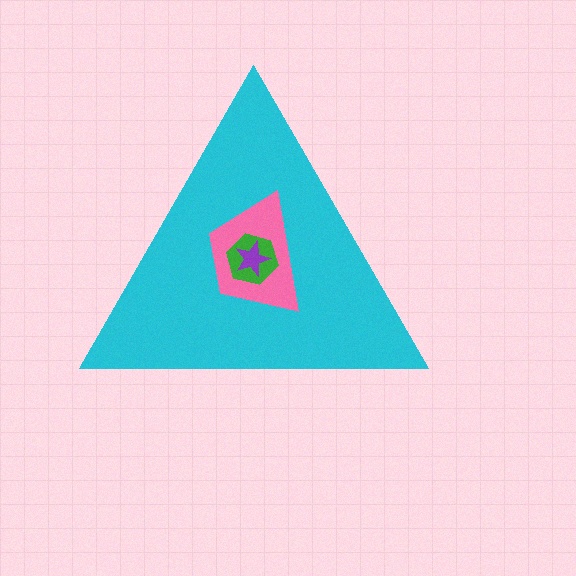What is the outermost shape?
The cyan triangle.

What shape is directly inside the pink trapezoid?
The green hexagon.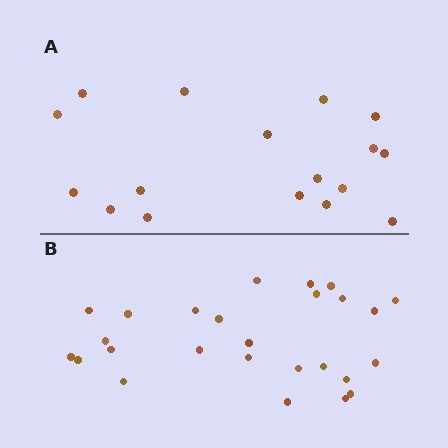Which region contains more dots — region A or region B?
Region B (the bottom region) has more dots.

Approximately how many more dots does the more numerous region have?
Region B has roughly 8 or so more dots than region A.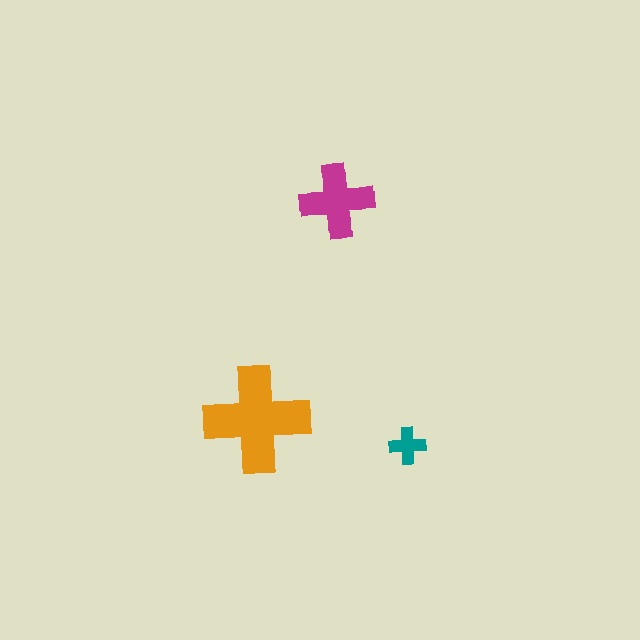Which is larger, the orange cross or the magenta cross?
The orange one.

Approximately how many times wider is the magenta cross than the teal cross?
About 2 times wider.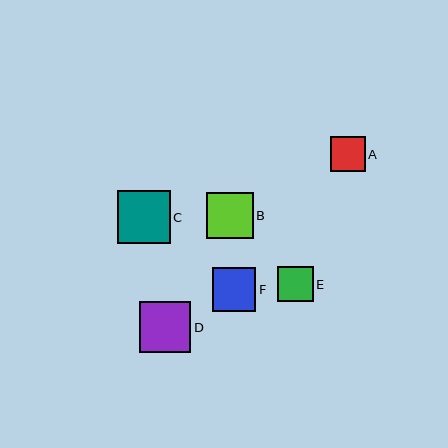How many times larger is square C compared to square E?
Square C is approximately 1.5 times the size of square E.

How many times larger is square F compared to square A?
Square F is approximately 1.2 times the size of square A.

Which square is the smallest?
Square A is the smallest with a size of approximately 35 pixels.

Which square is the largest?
Square C is the largest with a size of approximately 53 pixels.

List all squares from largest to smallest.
From largest to smallest: C, D, B, F, E, A.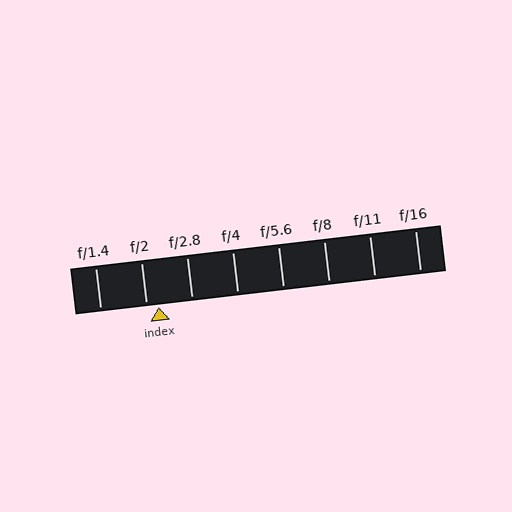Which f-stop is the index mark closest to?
The index mark is closest to f/2.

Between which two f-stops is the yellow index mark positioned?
The index mark is between f/2 and f/2.8.